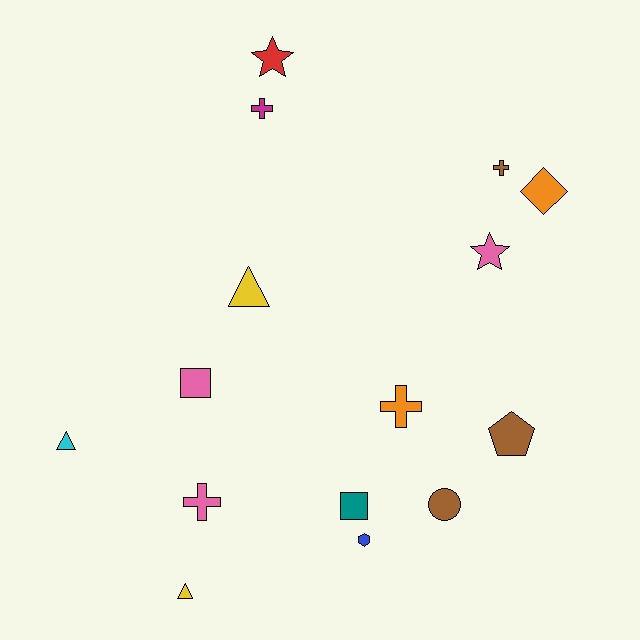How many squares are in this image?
There are 2 squares.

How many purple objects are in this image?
There are no purple objects.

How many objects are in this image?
There are 15 objects.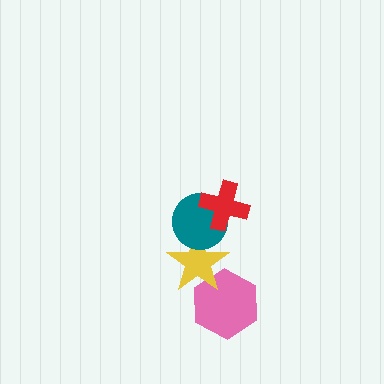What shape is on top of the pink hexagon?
The yellow star is on top of the pink hexagon.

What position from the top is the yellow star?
The yellow star is 3rd from the top.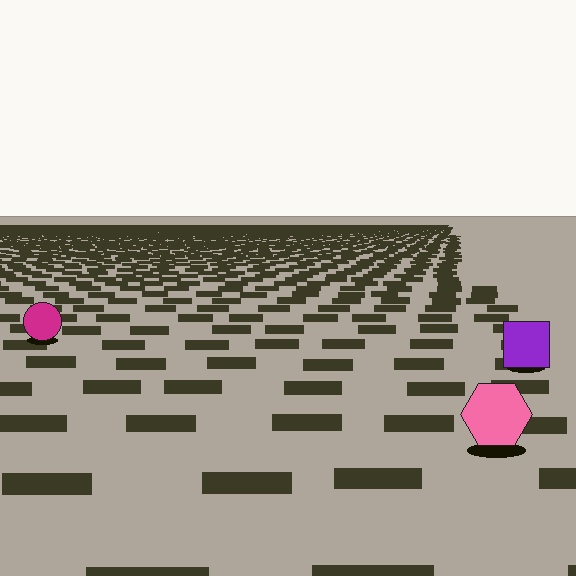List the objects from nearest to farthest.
From nearest to farthest: the pink hexagon, the purple square, the magenta circle.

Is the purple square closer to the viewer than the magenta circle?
Yes. The purple square is closer — you can tell from the texture gradient: the ground texture is coarser near it.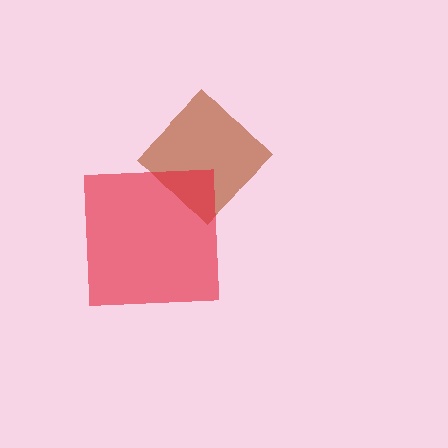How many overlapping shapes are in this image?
There are 2 overlapping shapes in the image.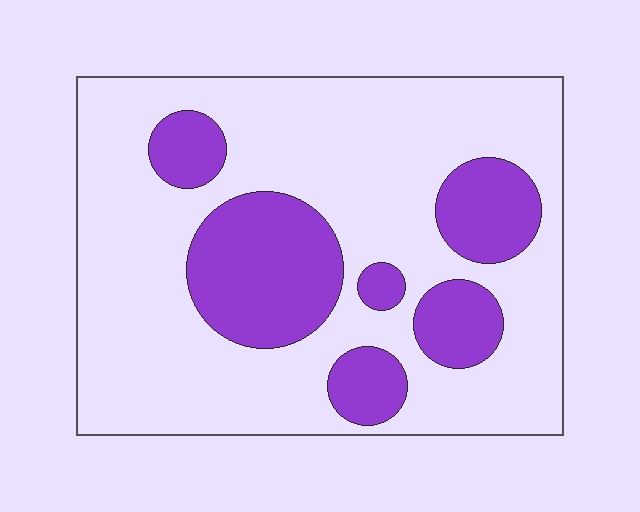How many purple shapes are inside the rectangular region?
6.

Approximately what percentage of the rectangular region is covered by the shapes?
Approximately 25%.